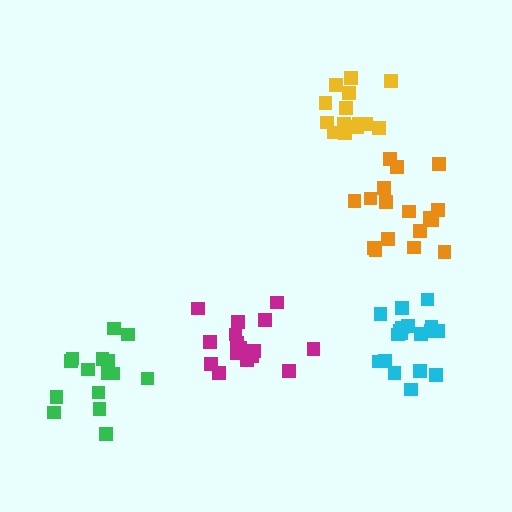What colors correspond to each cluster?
The clusters are colored: orange, magenta, yellow, green, cyan.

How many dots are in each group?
Group 1: 17 dots, Group 2: 16 dots, Group 3: 14 dots, Group 4: 15 dots, Group 5: 18 dots (80 total).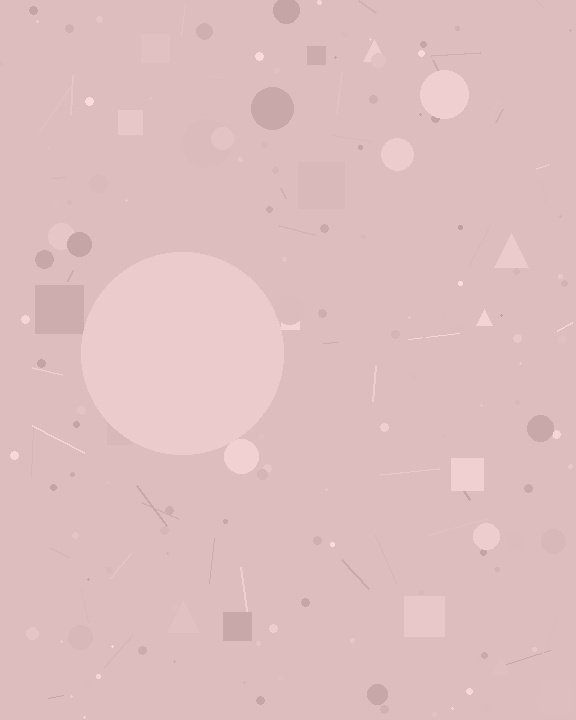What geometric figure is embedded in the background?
A circle is embedded in the background.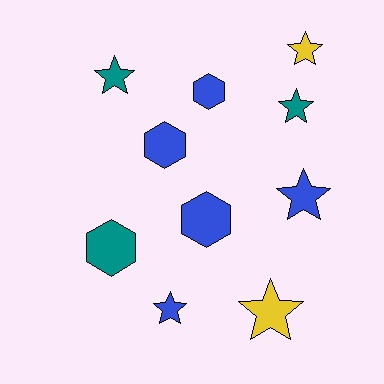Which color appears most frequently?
Blue, with 5 objects.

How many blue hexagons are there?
There are 3 blue hexagons.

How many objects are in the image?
There are 10 objects.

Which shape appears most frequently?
Star, with 6 objects.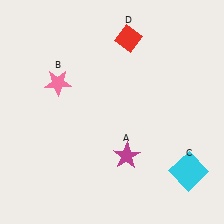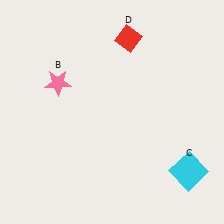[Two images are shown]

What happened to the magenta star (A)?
The magenta star (A) was removed in Image 2. It was in the bottom-right area of Image 1.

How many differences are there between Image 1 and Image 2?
There is 1 difference between the two images.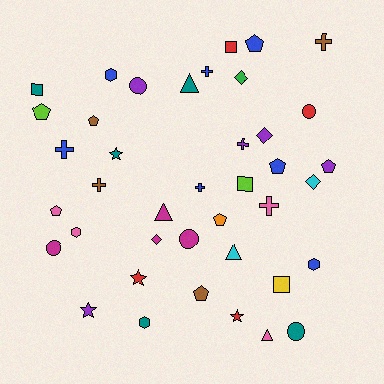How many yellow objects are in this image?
There is 1 yellow object.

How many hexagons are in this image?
There are 4 hexagons.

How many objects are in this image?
There are 40 objects.